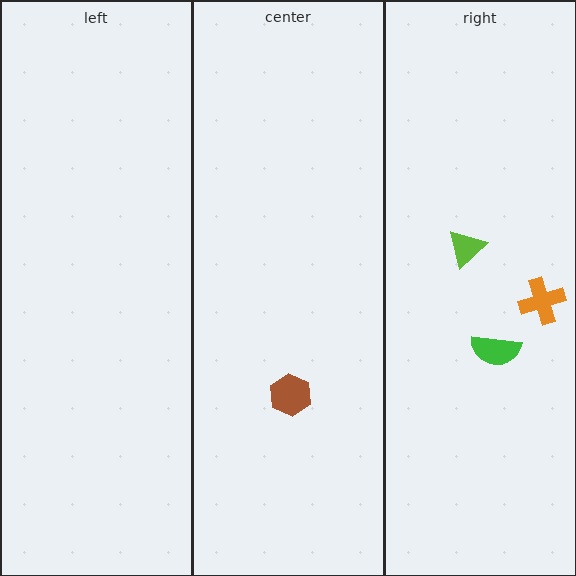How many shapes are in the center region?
1.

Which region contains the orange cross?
The right region.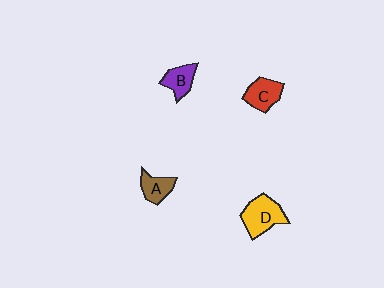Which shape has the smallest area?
Shape A (brown).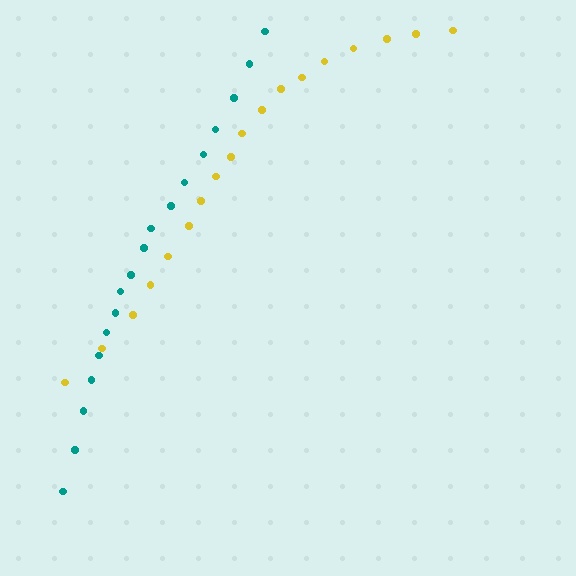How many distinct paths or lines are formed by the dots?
There are 2 distinct paths.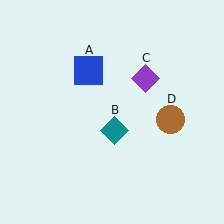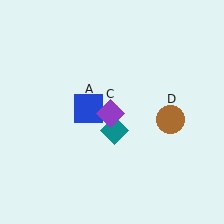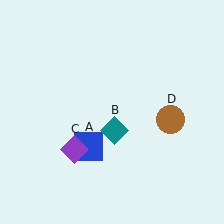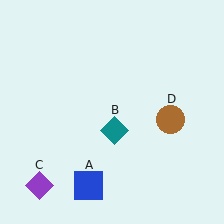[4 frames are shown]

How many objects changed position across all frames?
2 objects changed position: blue square (object A), purple diamond (object C).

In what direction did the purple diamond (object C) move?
The purple diamond (object C) moved down and to the left.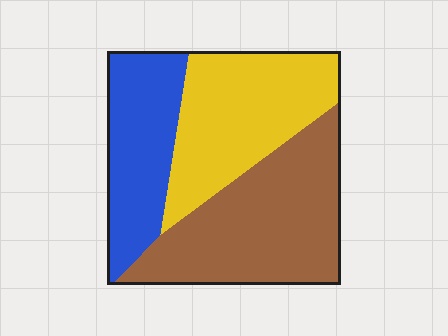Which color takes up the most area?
Brown, at roughly 40%.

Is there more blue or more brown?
Brown.